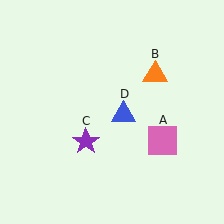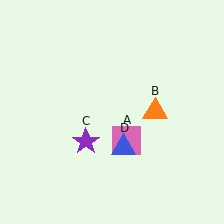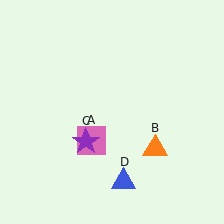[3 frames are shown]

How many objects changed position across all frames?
3 objects changed position: pink square (object A), orange triangle (object B), blue triangle (object D).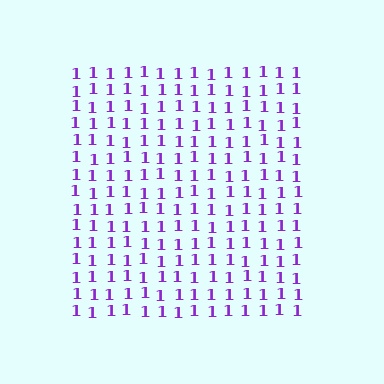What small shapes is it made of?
It is made of small digit 1's.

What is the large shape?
The large shape is a square.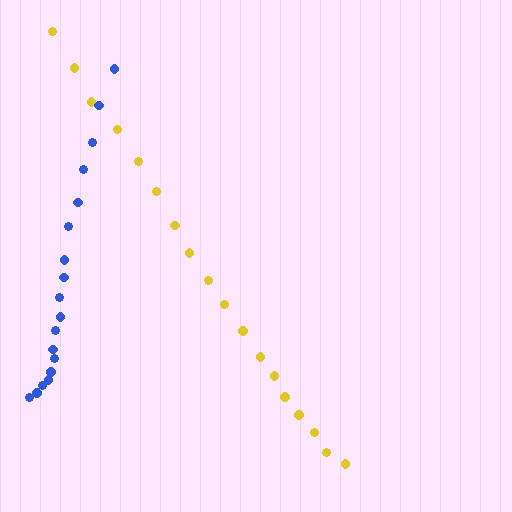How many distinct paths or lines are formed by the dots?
There are 2 distinct paths.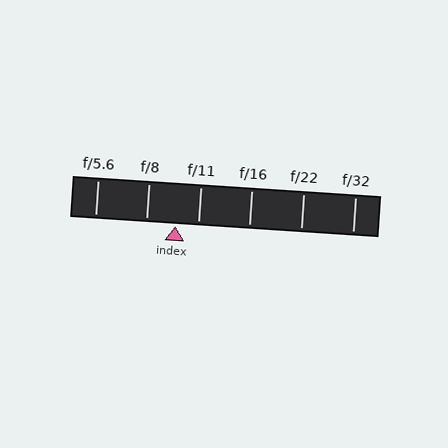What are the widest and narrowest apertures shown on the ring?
The widest aperture shown is f/5.6 and the narrowest is f/32.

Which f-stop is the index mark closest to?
The index mark is closest to f/11.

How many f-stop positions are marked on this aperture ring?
There are 6 f-stop positions marked.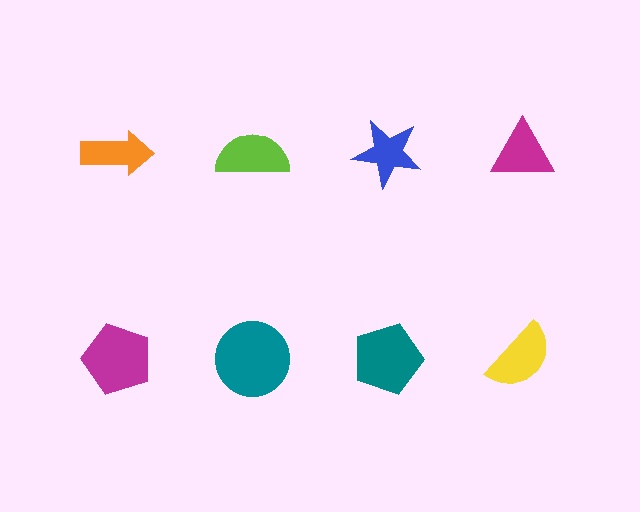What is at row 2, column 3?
A teal pentagon.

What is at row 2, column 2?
A teal circle.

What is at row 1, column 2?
A lime semicircle.